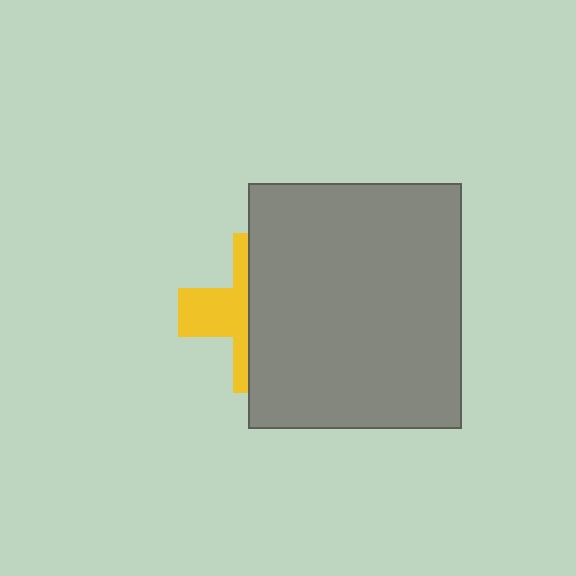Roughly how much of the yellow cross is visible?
A small part of it is visible (roughly 38%).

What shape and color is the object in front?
The object in front is a gray rectangle.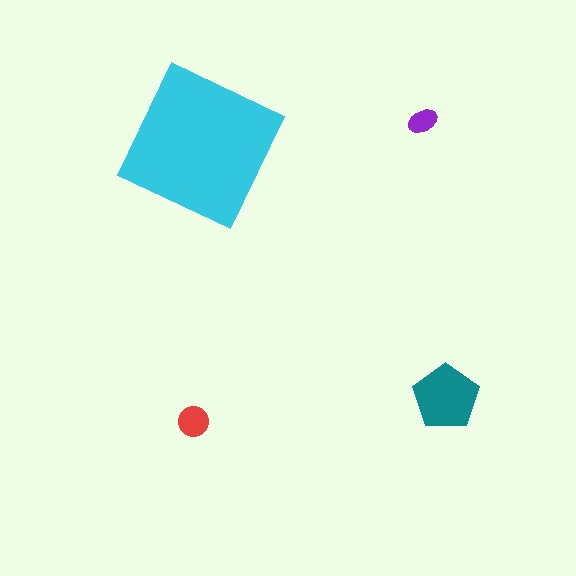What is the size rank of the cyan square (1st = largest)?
1st.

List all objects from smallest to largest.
The purple ellipse, the red circle, the teal pentagon, the cyan square.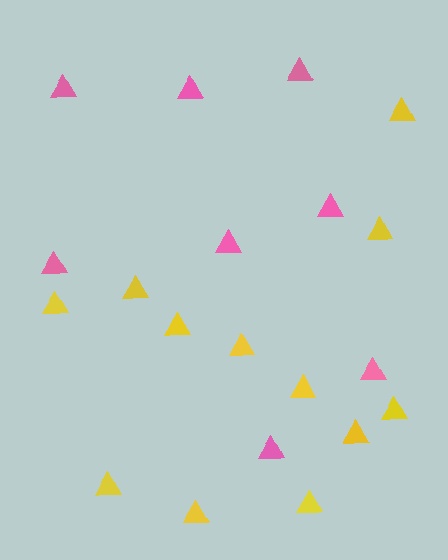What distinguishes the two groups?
There are 2 groups: one group of pink triangles (8) and one group of yellow triangles (12).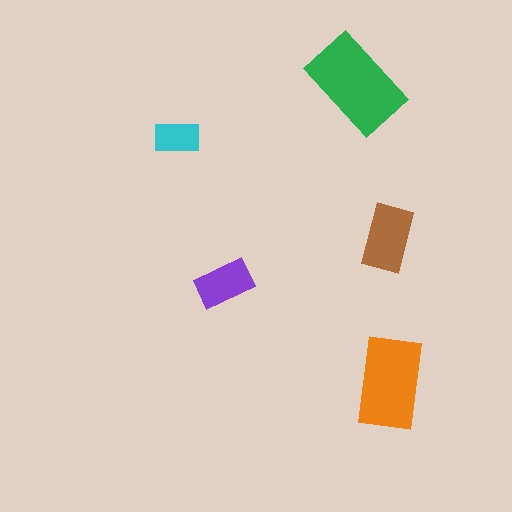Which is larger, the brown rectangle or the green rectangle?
The green one.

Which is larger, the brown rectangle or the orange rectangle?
The orange one.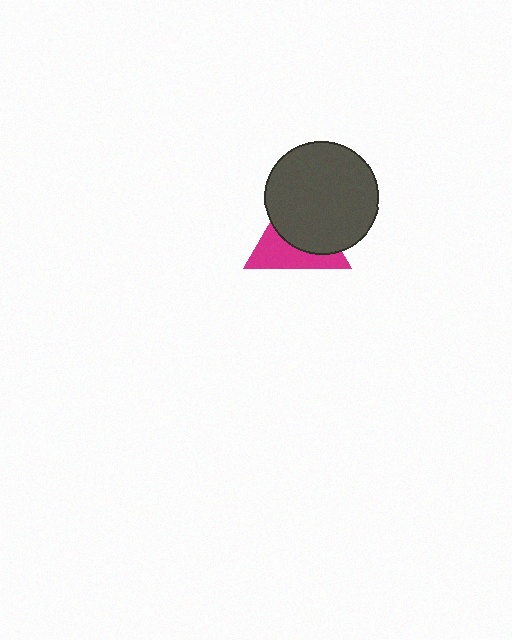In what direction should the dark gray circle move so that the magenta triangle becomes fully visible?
The dark gray circle should move toward the upper-right. That is the shortest direction to clear the overlap and leave the magenta triangle fully visible.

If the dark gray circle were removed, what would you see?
You would see the complete magenta triangle.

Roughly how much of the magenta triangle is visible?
A small part of it is visible (roughly 44%).